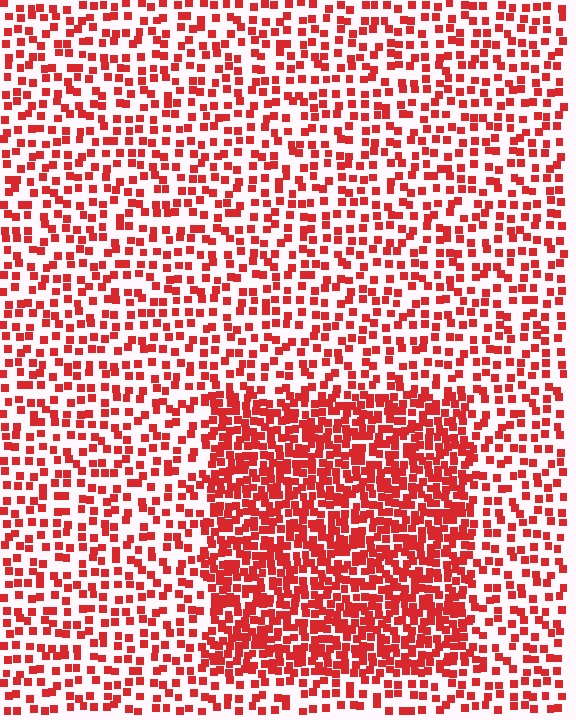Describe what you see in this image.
The image contains small red elements arranged at two different densities. A rectangle-shaped region is visible where the elements are more densely packed than the surrounding area.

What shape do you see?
I see a rectangle.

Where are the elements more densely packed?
The elements are more densely packed inside the rectangle boundary.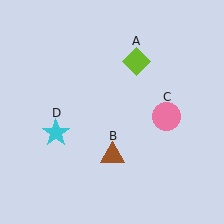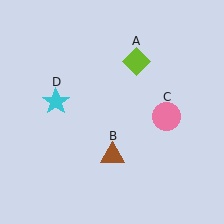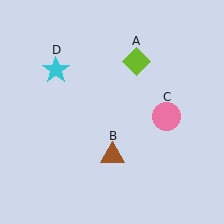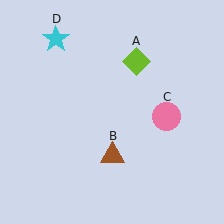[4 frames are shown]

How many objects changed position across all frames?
1 object changed position: cyan star (object D).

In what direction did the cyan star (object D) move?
The cyan star (object D) moved up.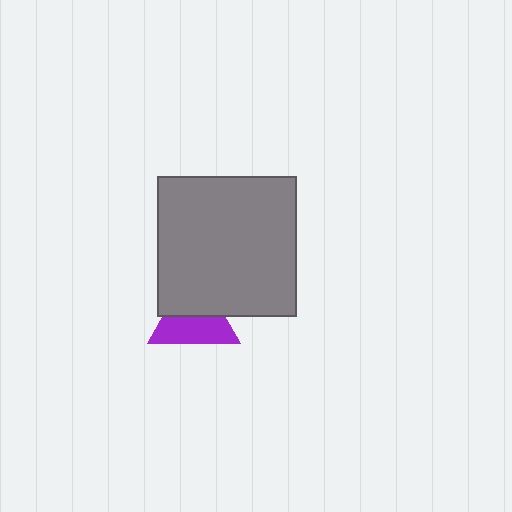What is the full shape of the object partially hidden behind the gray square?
The partially hidden object is a purple triangle.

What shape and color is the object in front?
The object in front is a gray square.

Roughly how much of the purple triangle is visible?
About half of it is visible (roughly 53%).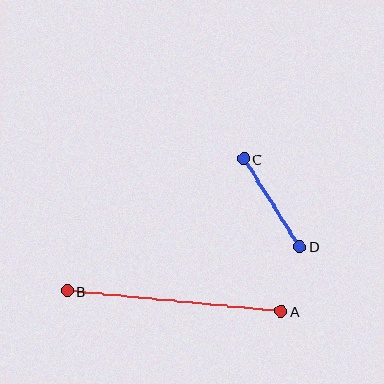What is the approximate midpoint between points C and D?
The midpoint is at approximately (272, 203) pixels.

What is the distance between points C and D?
The distance is approximately 104 pixels.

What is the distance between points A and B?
The distance is approximately 215 pixels.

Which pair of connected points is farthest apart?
Points A and B are farthest apart.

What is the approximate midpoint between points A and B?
The midpoint is at approximately (174, 301) pixels.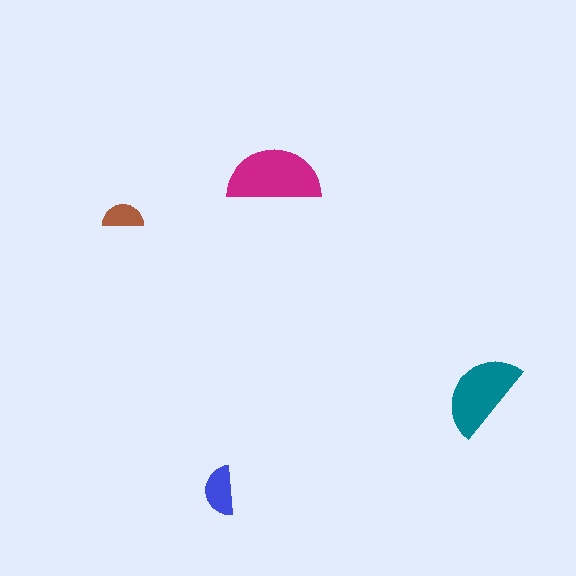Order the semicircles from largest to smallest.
the magenta one, the teal one, the blue one, the brown one.